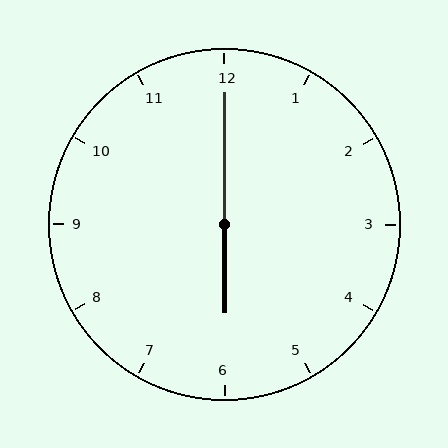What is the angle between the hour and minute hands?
Approximately 180 degrees.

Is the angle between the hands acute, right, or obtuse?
It is obtuse.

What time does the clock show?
6:00.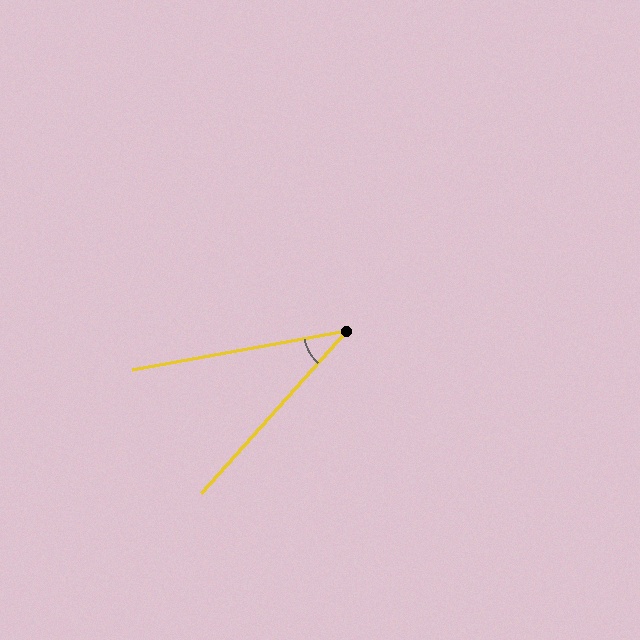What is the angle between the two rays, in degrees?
Approximately 38 degrees.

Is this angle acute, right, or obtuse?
It is acute.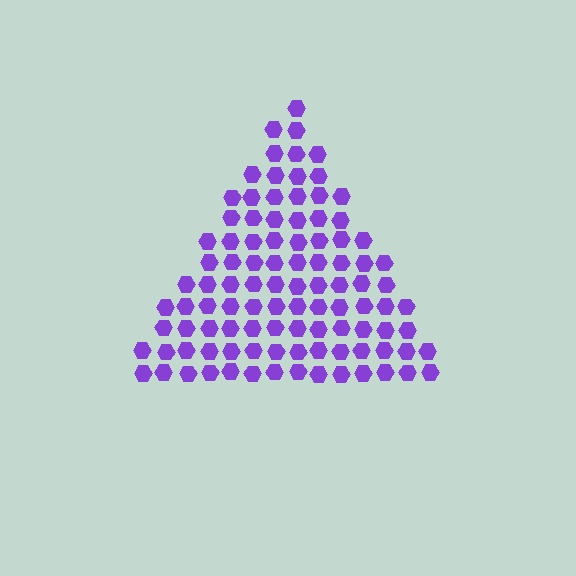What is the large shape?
The large shape is a triangle.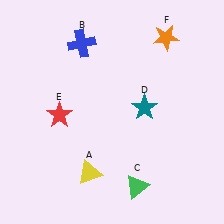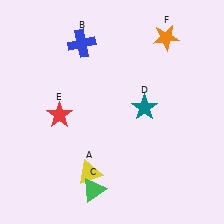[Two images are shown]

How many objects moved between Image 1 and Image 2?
1 object moved between the two images.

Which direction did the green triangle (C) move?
The green triangle (C) moved left.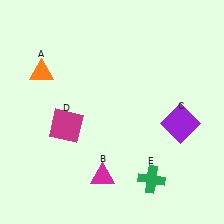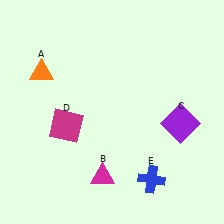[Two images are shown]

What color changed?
The cross (E) changed from green in Image 1 to blue in Image 2.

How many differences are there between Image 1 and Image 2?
There is 1 difference between the two images.